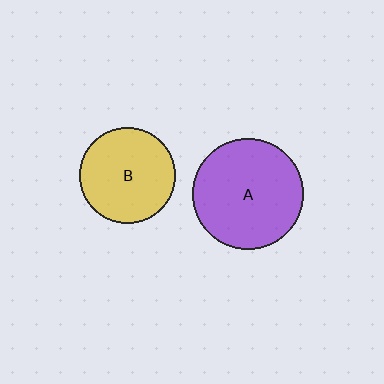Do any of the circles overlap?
No, none of the circles overlap.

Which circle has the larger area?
Circle A (purple).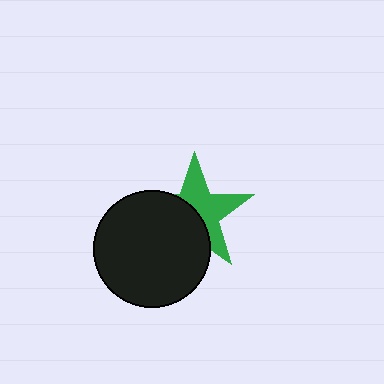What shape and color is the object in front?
The object in front is a black circle.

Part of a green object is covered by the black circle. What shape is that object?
It is a star.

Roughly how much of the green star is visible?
About half of it is visible (roughly 52%).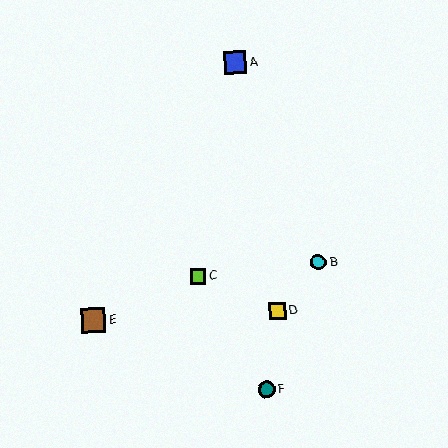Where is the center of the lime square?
The center of the lime square is at (198, 277).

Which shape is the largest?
The brown square (labeled E) is the largest.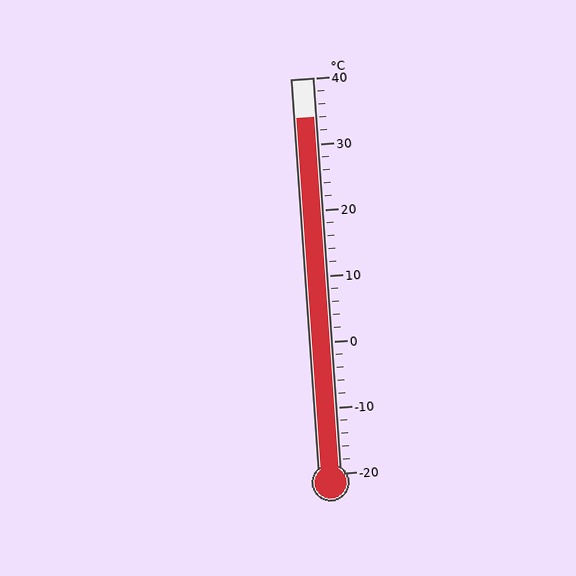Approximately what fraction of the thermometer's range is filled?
The thermometer is filled to approximately 90% of its range.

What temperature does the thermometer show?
The thermometer shows approximately 34°C.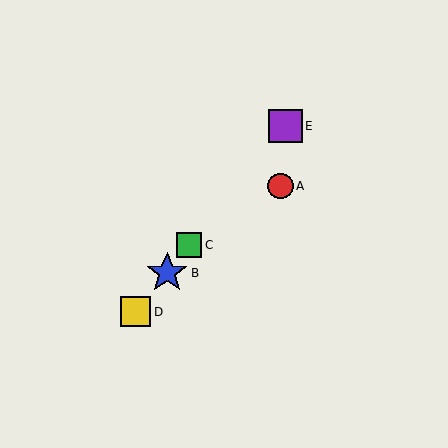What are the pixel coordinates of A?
Object A is at (280, 186).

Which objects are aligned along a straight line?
Objects B, C, D, E are aligned along a straight line.